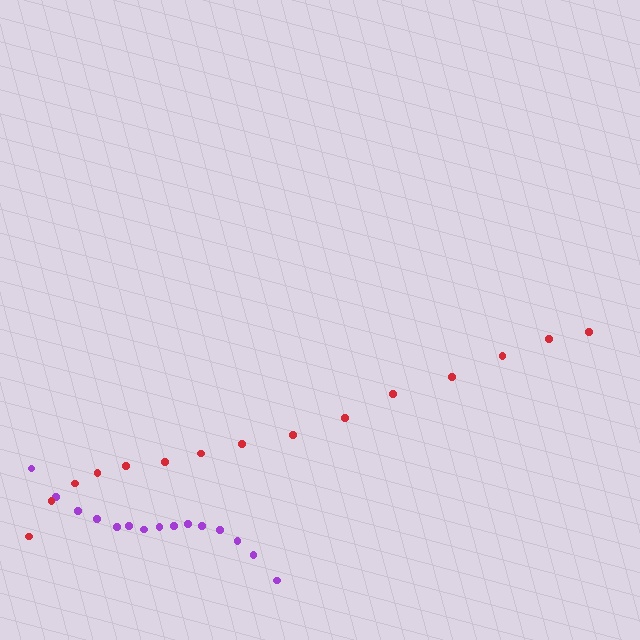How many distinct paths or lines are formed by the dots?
There are 2 distinct paths.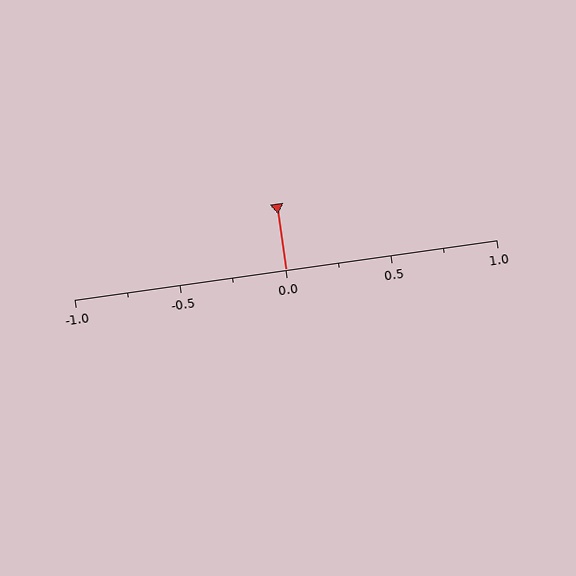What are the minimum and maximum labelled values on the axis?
The axis runs from -1.0 to 1.0.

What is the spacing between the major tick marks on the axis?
The major ticks are spaced 0.5 apart.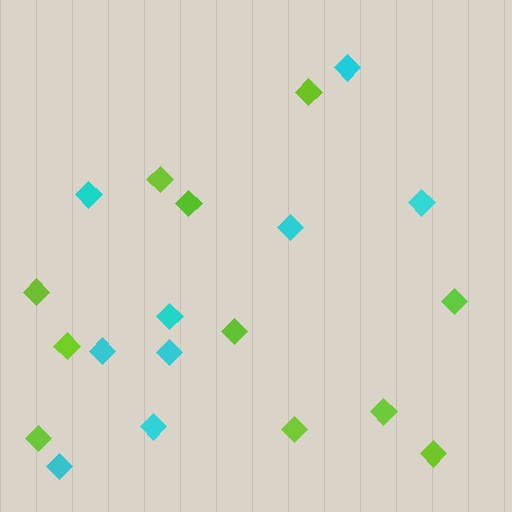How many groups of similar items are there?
There are 2 groups: one group of lime diamonds (11) and one group of cyan diamonds (9).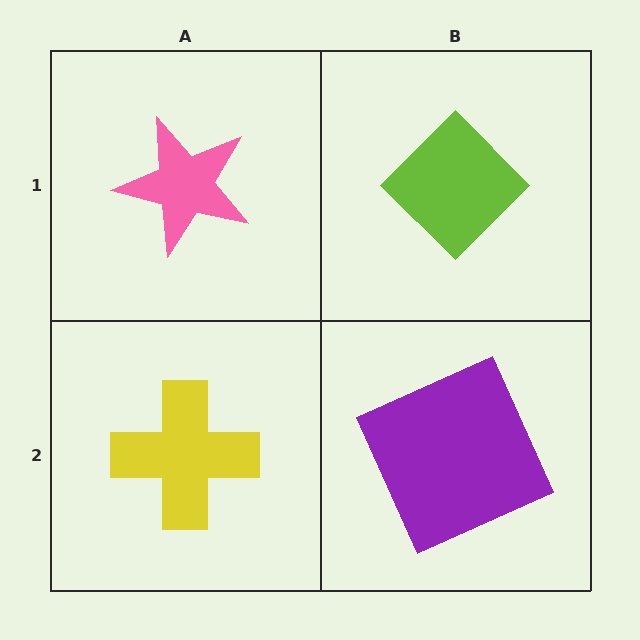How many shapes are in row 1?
2 shapes.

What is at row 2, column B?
A purple square.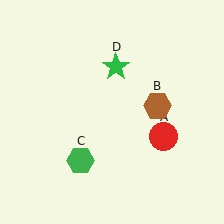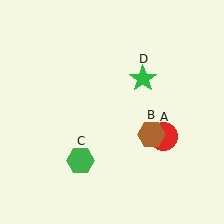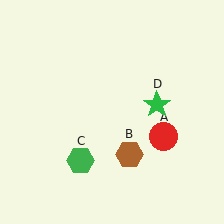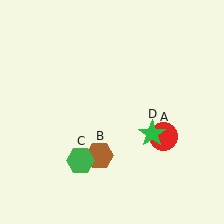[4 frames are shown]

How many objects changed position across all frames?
2 objects changed position: brown hexagon (object B), green star (object D).